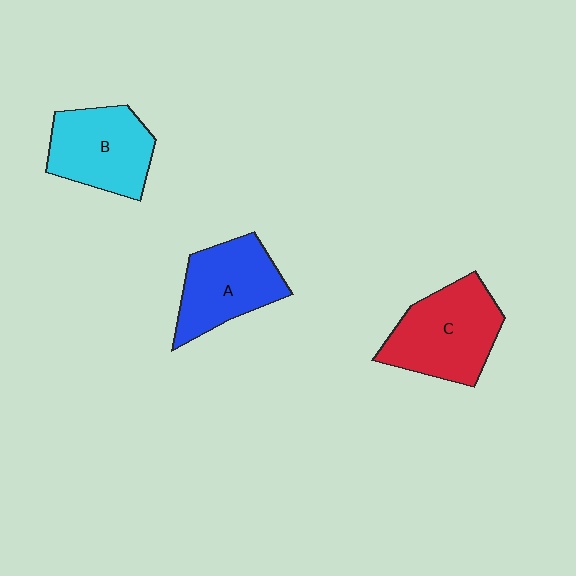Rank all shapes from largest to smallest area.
From largest to smallest: C (red), B (cyan), A (blue).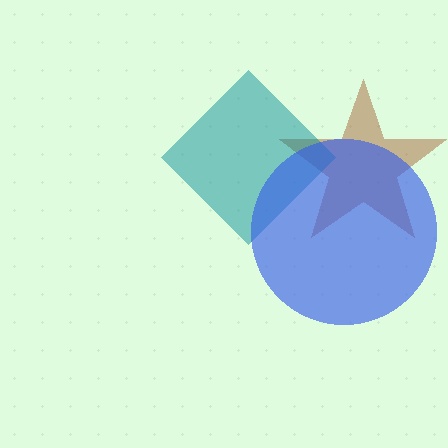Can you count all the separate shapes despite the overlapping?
Yes, there are 3 separate shapes.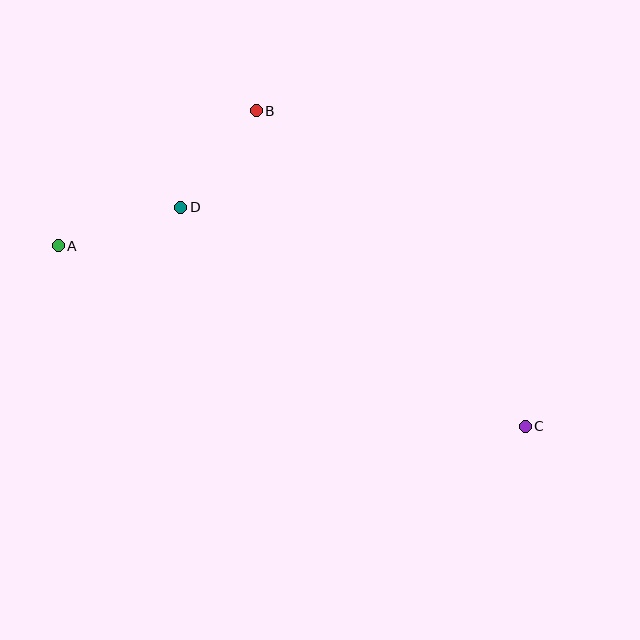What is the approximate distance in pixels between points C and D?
The distance between C and D is approximately 408 pixels.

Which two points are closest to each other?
Points B and D are closest to each other.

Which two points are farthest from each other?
Points A and C are farthest from each other.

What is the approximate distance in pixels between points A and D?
The distance between A and D is approximately 128 pixels.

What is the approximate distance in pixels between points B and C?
The distance between B and C is approximately 415 pixels.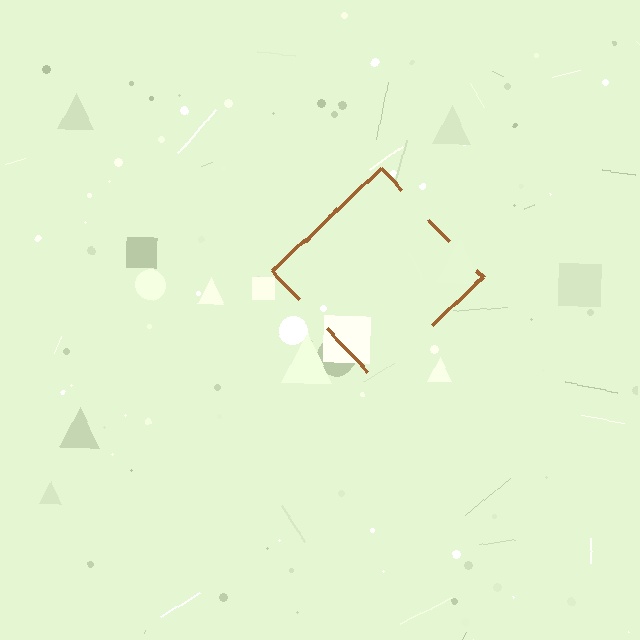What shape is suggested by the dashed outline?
The dashed outline suggests a diamond.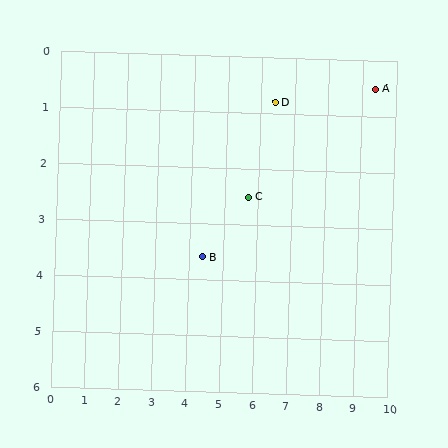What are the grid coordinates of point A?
Point A is at approximately (9.4, 0.5).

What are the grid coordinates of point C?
Point C is at approximately (5.7, 2.5).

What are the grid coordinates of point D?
Point D is at approximately (6.4, 0.8).